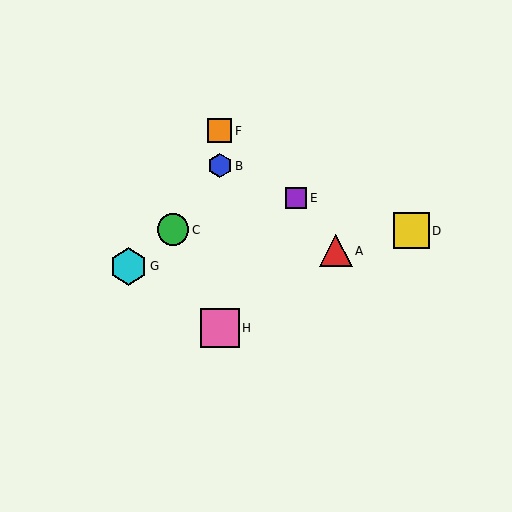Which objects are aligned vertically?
Objects B, F, H are aligned vertically.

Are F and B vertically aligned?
Yes, both are at x≈220.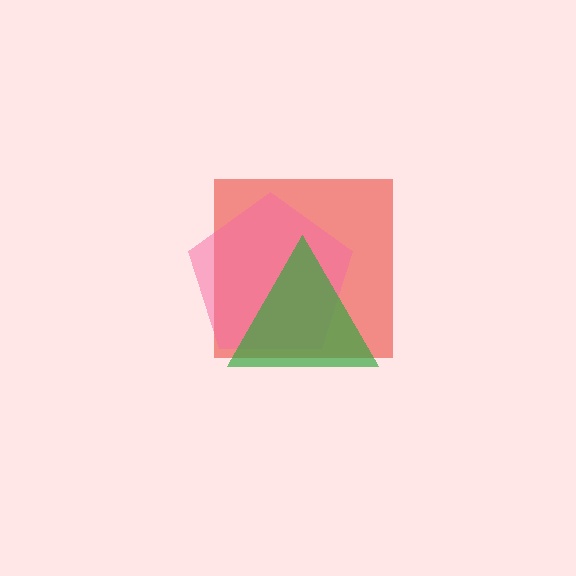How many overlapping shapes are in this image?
There are 3 overlapping shapes in the image.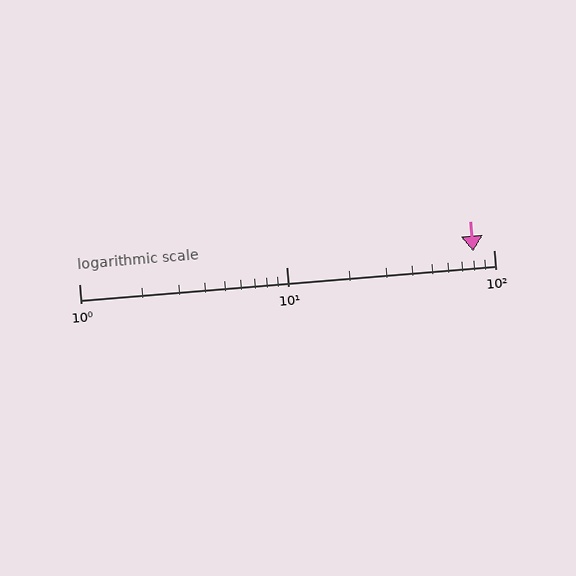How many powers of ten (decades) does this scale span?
The scale spans 2 decades, from 1 to 100.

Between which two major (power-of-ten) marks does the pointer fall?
The pointer is between 10 and 100.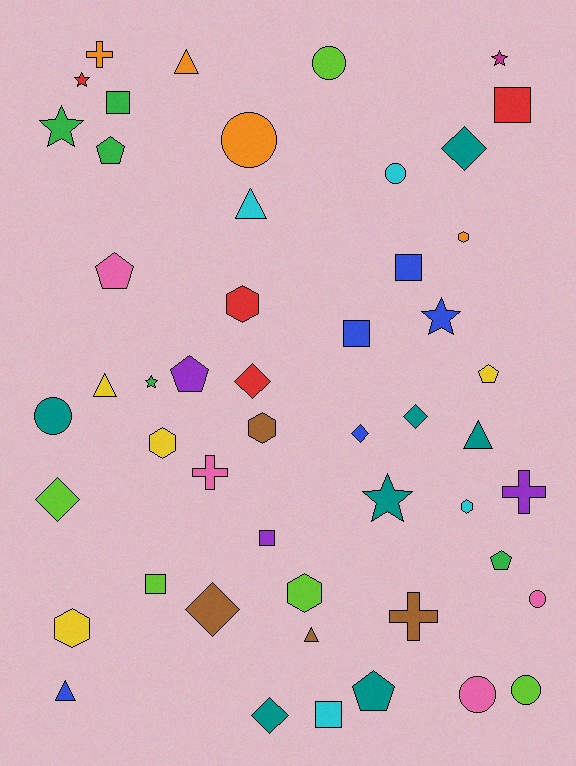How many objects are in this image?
There are 50 objects.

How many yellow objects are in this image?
There are 4 yellow objects.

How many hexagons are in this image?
There are 7 hexagons.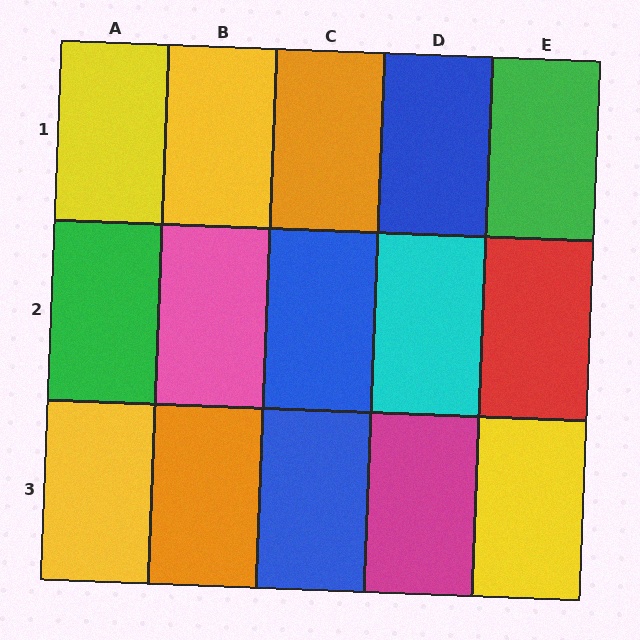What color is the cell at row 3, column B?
Orange.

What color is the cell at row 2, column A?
Green.